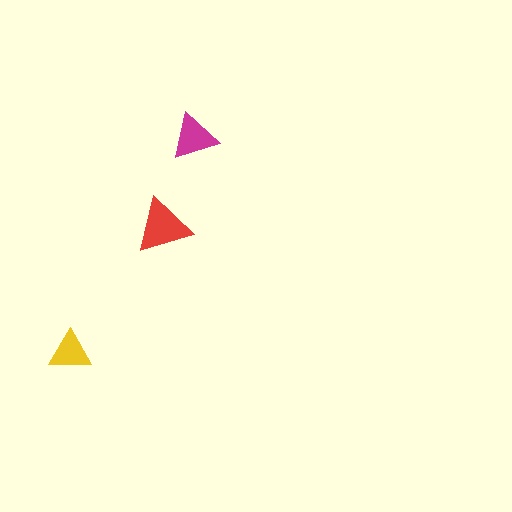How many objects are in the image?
There are 3 objects in the image.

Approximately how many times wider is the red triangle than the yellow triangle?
About 1.5 times wider.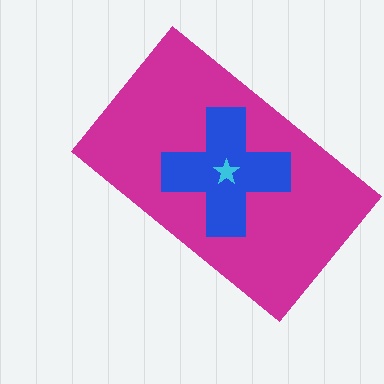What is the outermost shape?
The magenta rectangle.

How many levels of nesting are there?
3.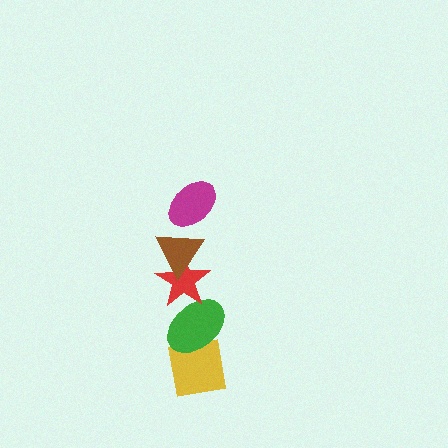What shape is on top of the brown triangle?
The magenta ellipse is on top of the brown triangle.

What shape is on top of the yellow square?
The green ellipse is on top of the yellow square.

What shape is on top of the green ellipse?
The red star is on top of the green ellipse.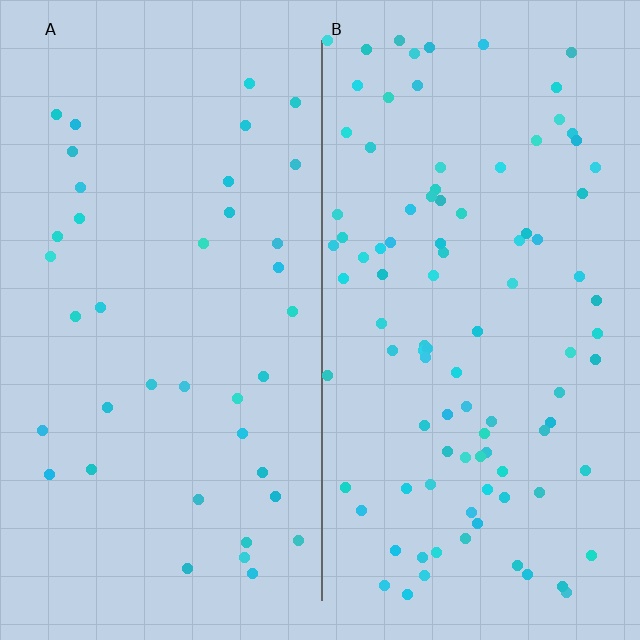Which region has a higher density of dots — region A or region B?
B (the right).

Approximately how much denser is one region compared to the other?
Approximately 2.5× — region B over region A.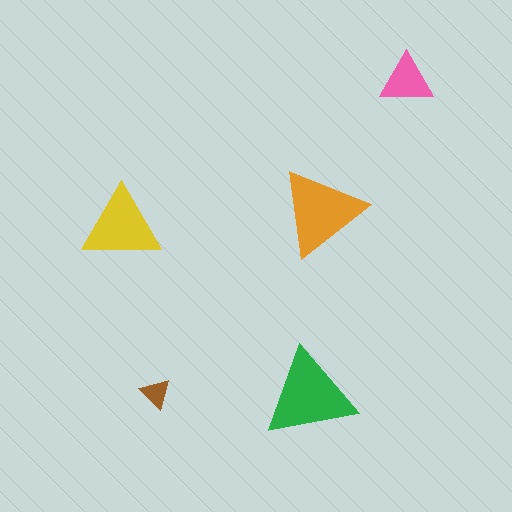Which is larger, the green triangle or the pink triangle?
The green one.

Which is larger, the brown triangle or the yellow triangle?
The yellow one.